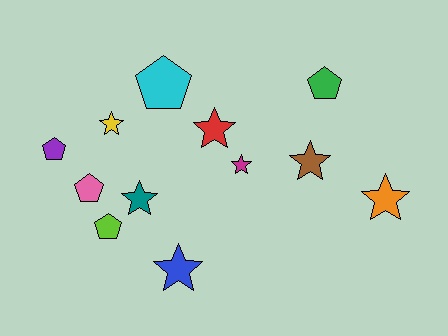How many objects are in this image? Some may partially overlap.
There are 12 objects.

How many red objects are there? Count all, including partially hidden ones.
There is 1 red object.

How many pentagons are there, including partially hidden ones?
There are 5 pentagons.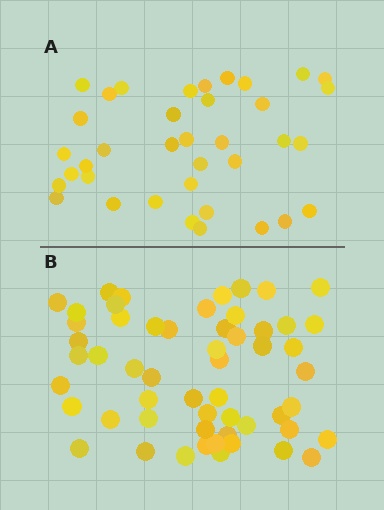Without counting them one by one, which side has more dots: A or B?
Region B (the bottom region) has more dots.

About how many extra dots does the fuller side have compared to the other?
Region B has approximately 20 more dots than region A.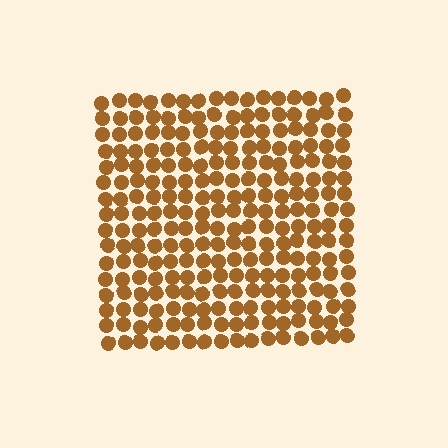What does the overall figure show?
The overall figure shows a square.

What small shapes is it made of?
It is made of small circles.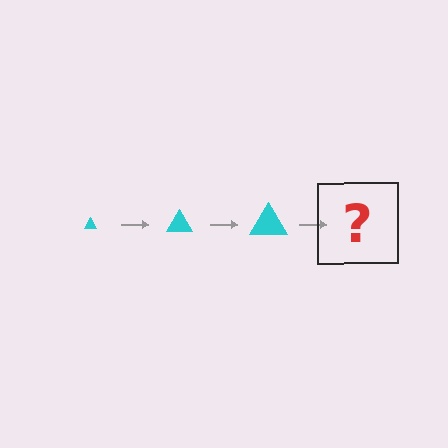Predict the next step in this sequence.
The next step is a cyan triangle, larger than the previous one.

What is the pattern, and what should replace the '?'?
The pattern is that the triangle gets progressively larger each step. The '?' should be a cyan triangle, larger than the previous one.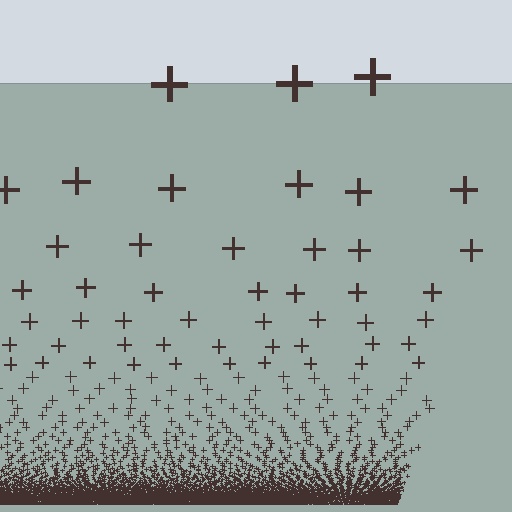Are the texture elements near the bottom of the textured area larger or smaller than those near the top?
Smaller. The gradient is inverted — elements near the bottom are smaller and denser.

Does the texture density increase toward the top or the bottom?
Density increases toward the bottom.